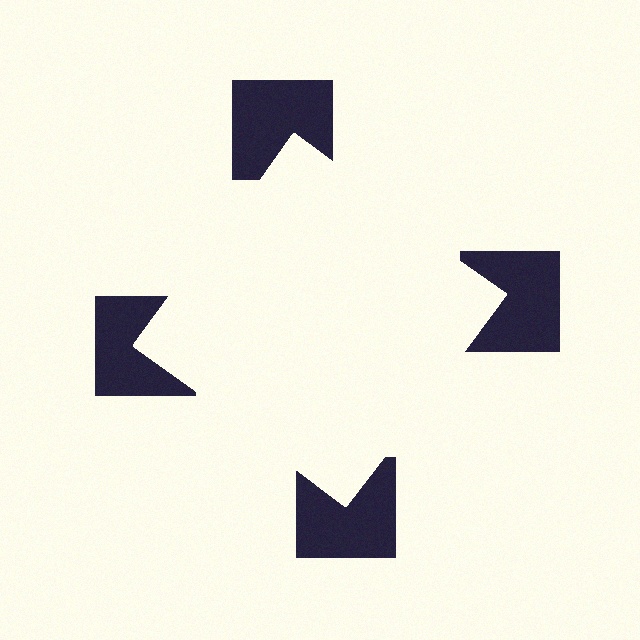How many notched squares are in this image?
There are 4 — one at each vertex of the illusory square.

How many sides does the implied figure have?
4 sides.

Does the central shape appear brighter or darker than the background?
It typically appears slightly brighter than the background, even though no actual brightness change is drawn.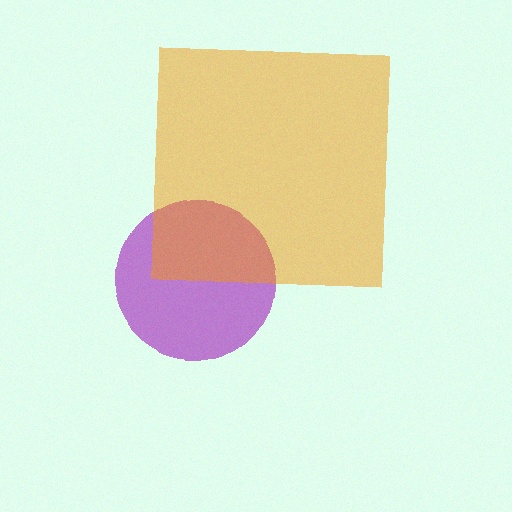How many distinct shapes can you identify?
There are 2 distinct shapes: a purple circle, an orange square.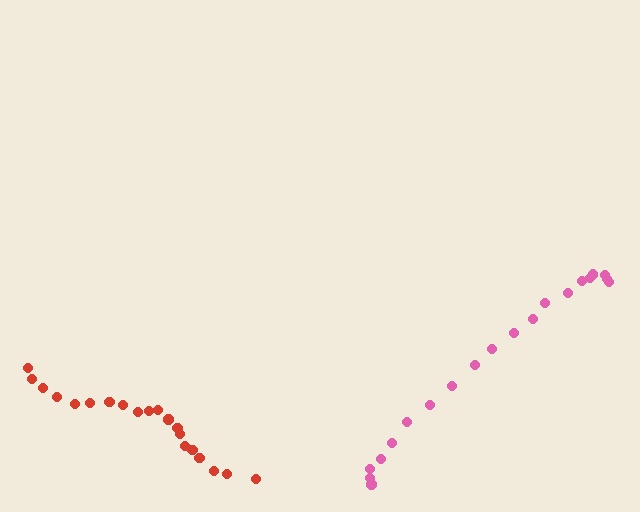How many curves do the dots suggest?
There are 2 distinct paths.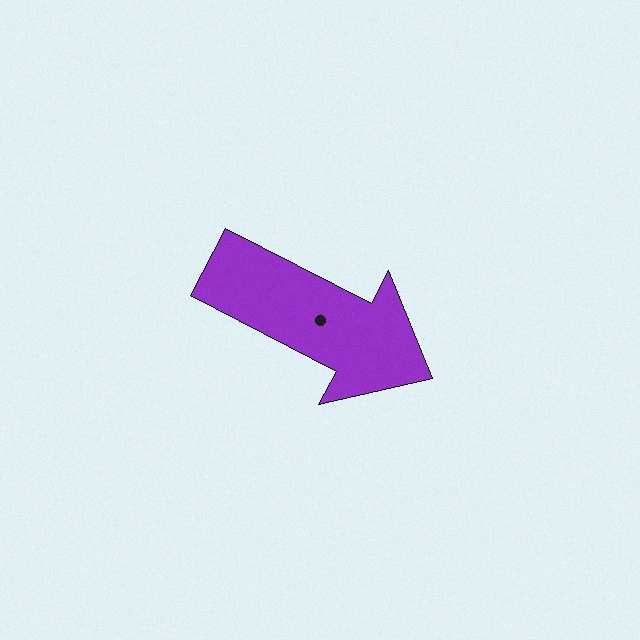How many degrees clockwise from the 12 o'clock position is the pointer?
Approximately 117 degrees.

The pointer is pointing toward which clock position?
Roughly 4 o'clock.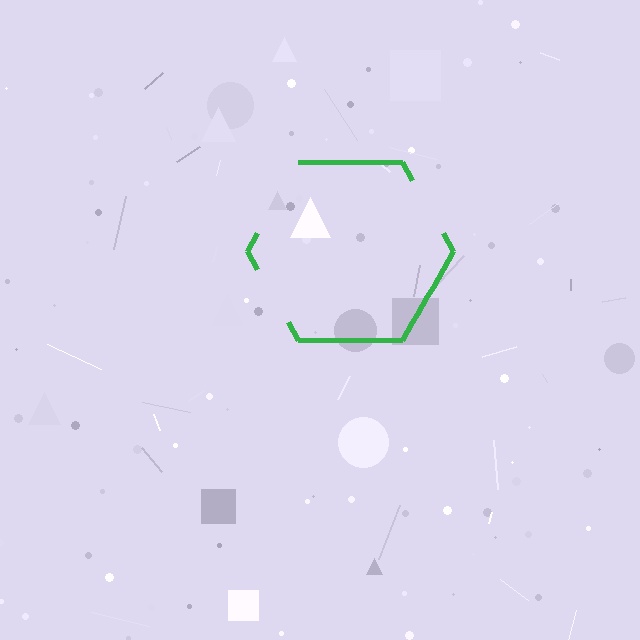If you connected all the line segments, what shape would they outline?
They would outline a hexagon.